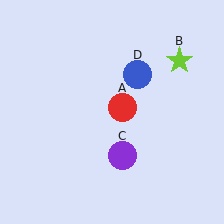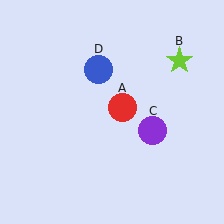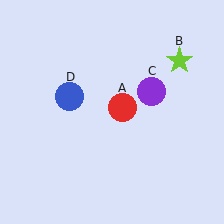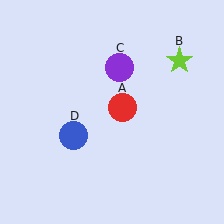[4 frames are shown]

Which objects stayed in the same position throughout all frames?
Red circle (object A) and lime star (object B) remained stationary.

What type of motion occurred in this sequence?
The purple circle (object C), blue circle (object D) rotated counterclockwise around the center of the scene.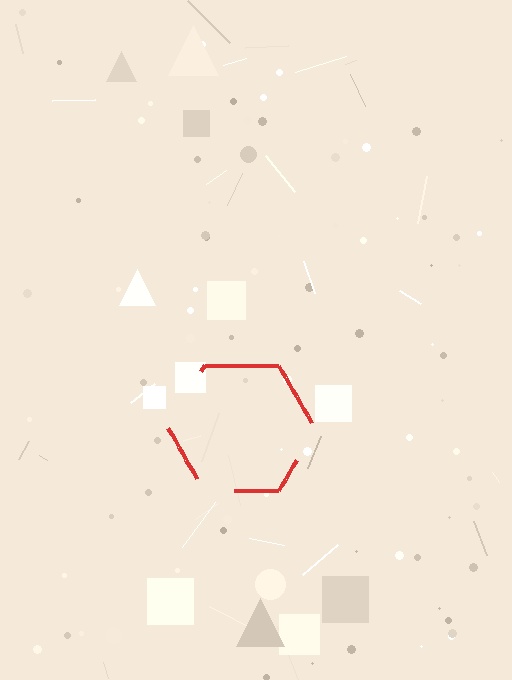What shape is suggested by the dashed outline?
The dashed outline suggests a hexagon.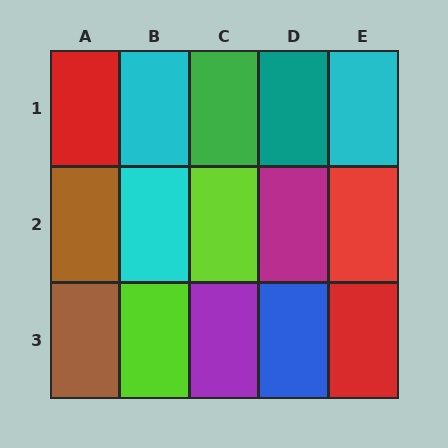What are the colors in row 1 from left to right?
Red, cyan, green, teal, cyan.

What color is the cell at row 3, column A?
Brown.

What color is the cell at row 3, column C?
Purple.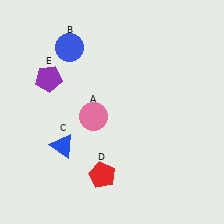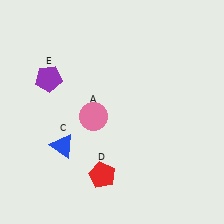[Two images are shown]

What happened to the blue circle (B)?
The blue circle (B) was removed in Image 2. It was in the top-left area of Image 1.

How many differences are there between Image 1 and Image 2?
There is 1 difference between the two images.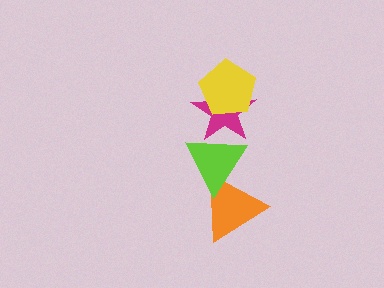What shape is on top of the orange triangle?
The lime triangle is on top of the orange triangle.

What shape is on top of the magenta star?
The yellow pentagon is on top of the magenta star.